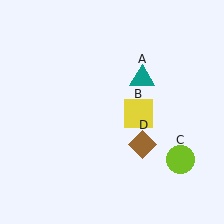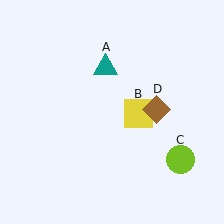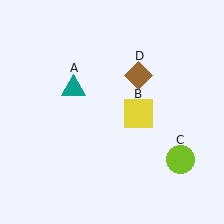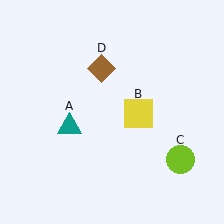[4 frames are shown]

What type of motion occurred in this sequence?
The teal triangle (object A), brown diamond (object D) rotated counterclockwise around the center of the scene.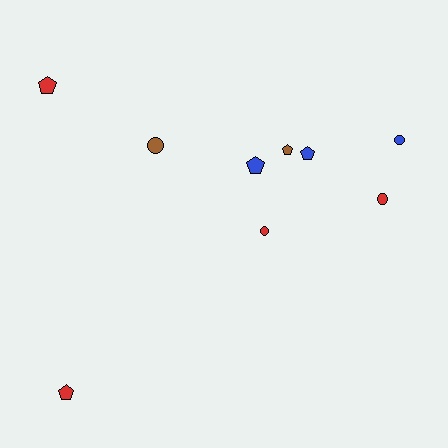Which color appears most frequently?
Red, with 4 objects.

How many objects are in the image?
There are 9 objects.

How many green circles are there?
There are no green circles.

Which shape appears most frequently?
Pentagon, with 5 objects.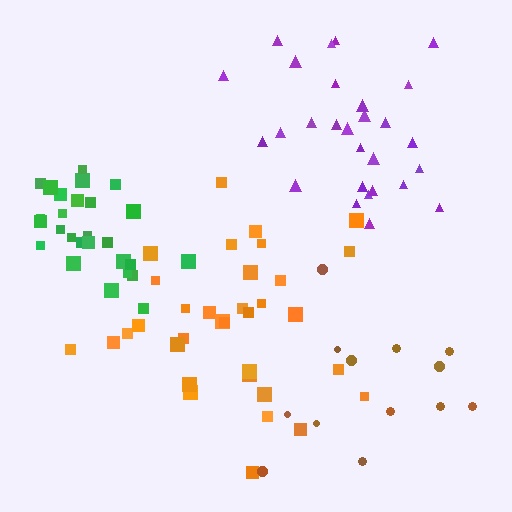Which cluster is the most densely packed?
Green.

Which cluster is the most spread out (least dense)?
Brown.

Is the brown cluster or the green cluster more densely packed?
Green.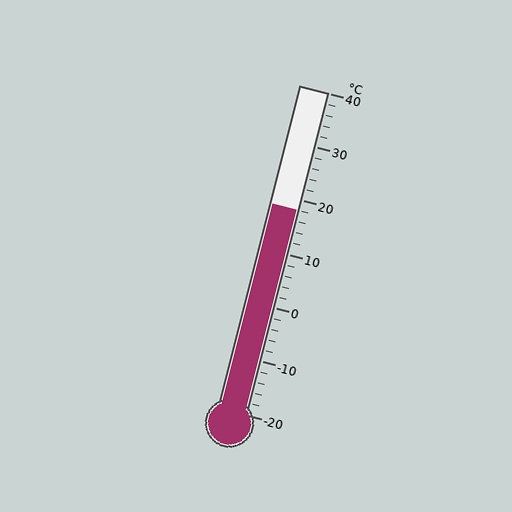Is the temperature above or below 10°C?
The temperature is above 10°C.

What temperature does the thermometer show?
The thermometer shows approximately 18°C.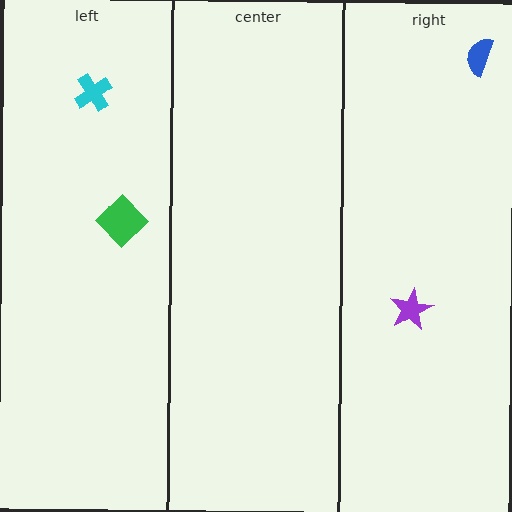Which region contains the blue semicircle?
The right region.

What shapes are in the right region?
The blue semicircle, the purple star.